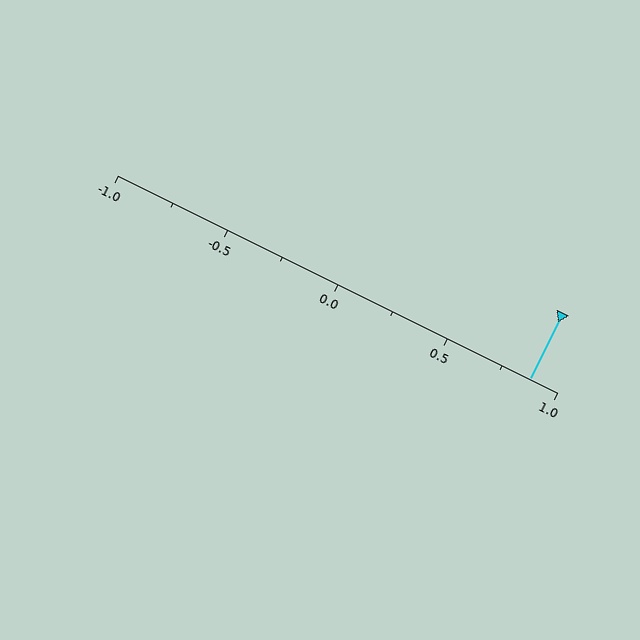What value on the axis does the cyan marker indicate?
The marker indicates approximately 0.88.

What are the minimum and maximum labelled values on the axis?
The axis runs from -1.0 to 1.0.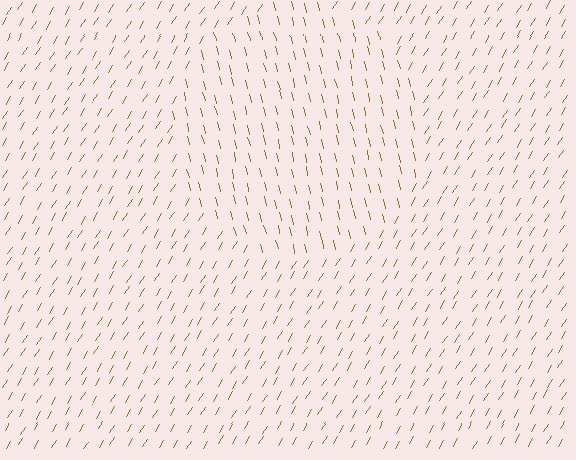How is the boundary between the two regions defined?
The boundary is defined purely by a change in line orientation (approximately 45 degrees difference). All lines are the same color and thickness.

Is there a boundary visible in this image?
Yes, there is a texture boundary formed by a change in line orientation.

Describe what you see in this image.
The image is filled with small brown line segments. A circle region in the image has lines oriented differently from the surrounding lines, creating a visible texture boundary.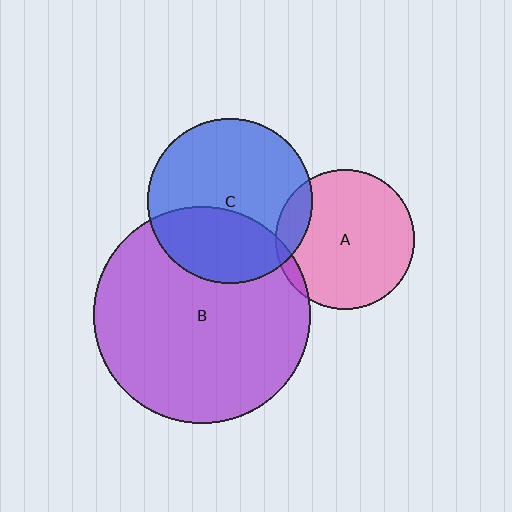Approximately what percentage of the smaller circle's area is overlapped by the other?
Approximately 35%.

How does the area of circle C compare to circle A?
Approximately 1.4 times.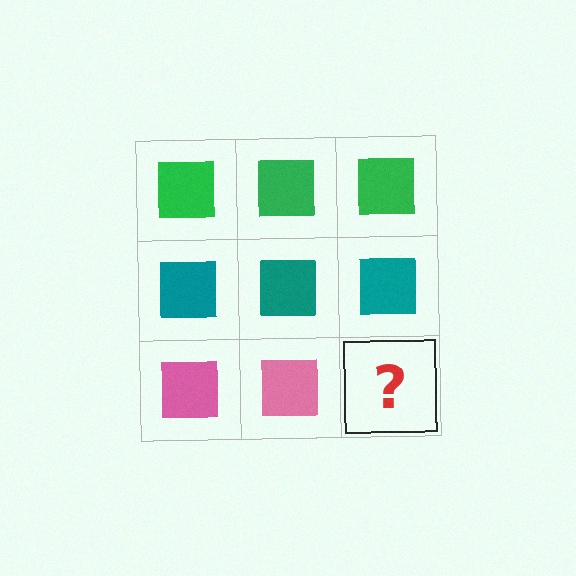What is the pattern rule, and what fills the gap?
The rule is that each row has a consistent color. The gap should be filled with a pink square.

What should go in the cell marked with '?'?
The missing cell should contain a pink square.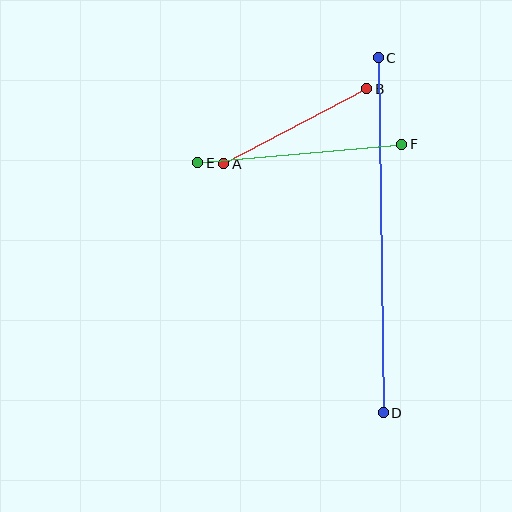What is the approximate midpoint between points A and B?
The midpoint is at approximately (295, 126) pixels.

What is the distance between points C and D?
The distance is approximately 355 pixels.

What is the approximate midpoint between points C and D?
The midpoint is at approximately (381, 235) pixels.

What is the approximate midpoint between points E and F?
The midpoint is at approximately (300, 153) pixels.